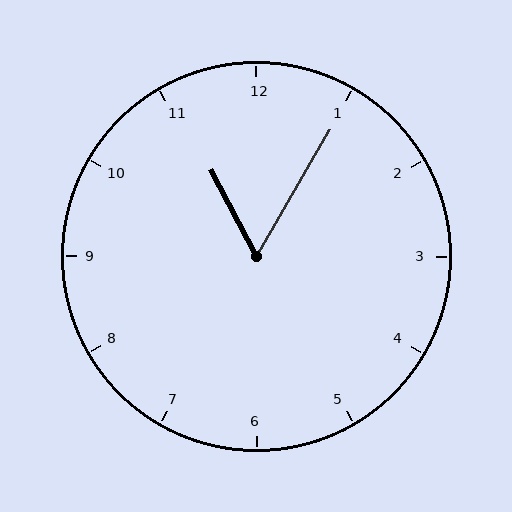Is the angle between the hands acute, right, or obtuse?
It is acute.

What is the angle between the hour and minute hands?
Approximately 58 degrees.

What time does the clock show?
11:05.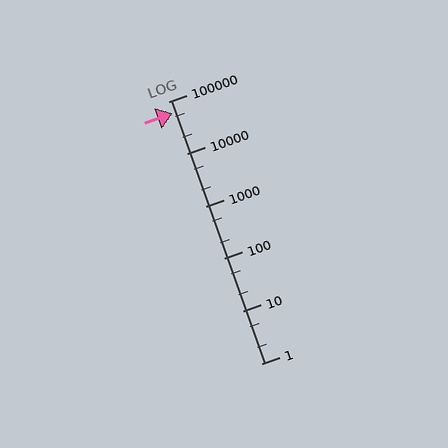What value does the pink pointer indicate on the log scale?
The pointer indicates approximately 59000.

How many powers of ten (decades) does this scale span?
The scale spans 5 decades, from 1 to 100000.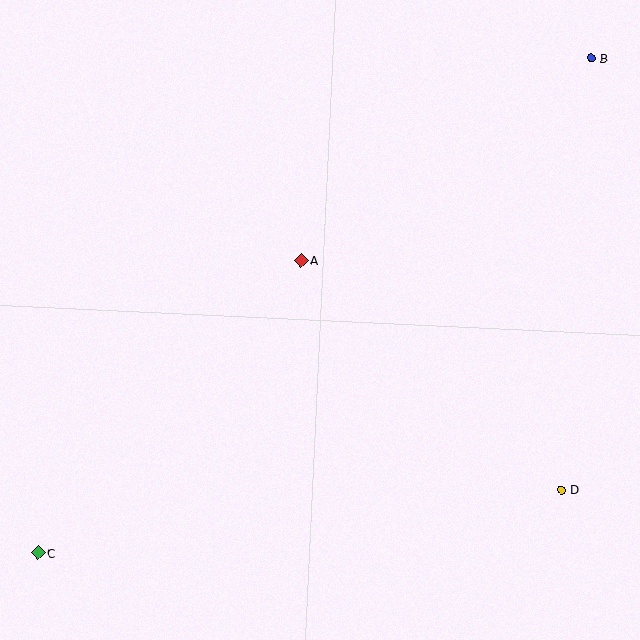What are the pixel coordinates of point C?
Point C is at (38, 553).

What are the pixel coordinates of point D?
Point D is at (561, 490).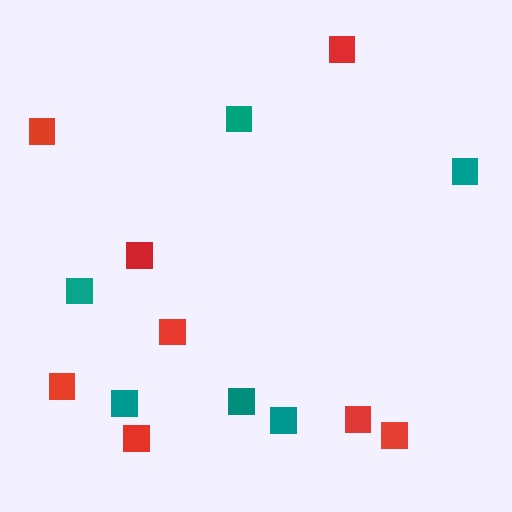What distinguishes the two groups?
There are 2 groups: one group of red squares (8) and one group of teal squares (6).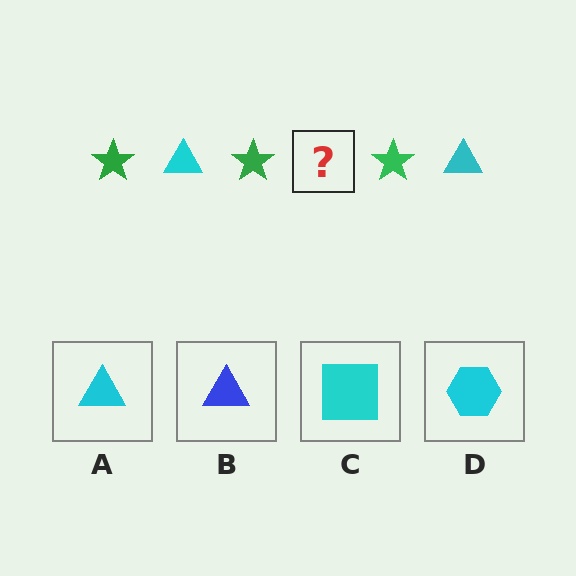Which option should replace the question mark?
Option A.